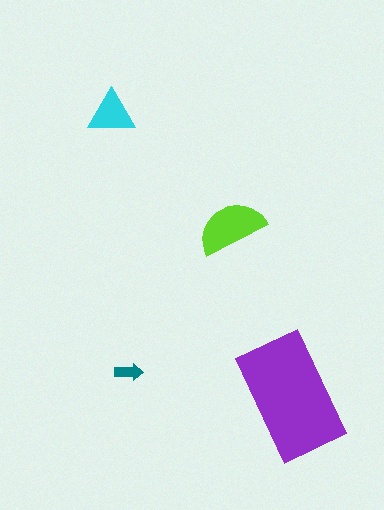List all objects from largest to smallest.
The purple rectangle, the lime semicircle, the cyan triangle, the teal arrow.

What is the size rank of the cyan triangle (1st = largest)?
3rd.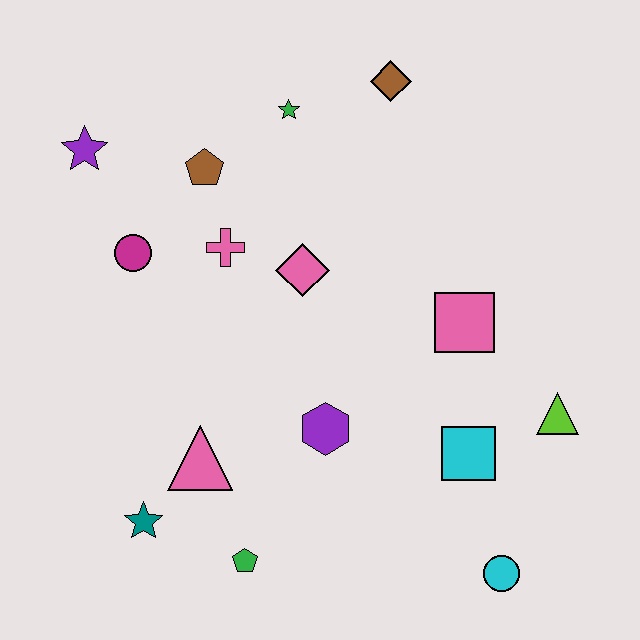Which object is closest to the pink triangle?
The teal star is closest to the pink triangle.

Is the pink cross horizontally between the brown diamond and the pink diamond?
No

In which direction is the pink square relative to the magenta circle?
The pink square is to the right of the magenta circle.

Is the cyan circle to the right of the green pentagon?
Yes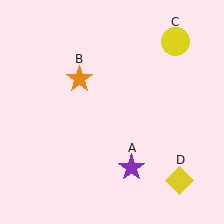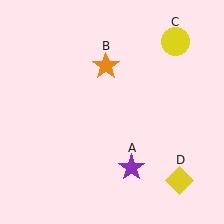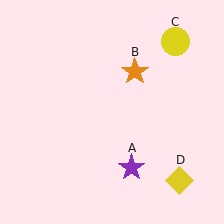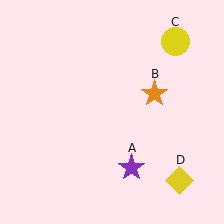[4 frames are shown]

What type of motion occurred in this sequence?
The orange star (object B) rotated clockwise around the center of the scene.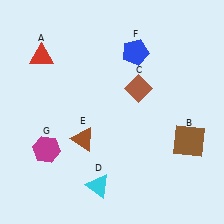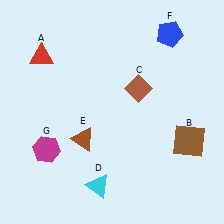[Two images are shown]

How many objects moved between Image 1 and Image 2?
1 object moved between the two images.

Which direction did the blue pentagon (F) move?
The blue pentagon (F) moved right.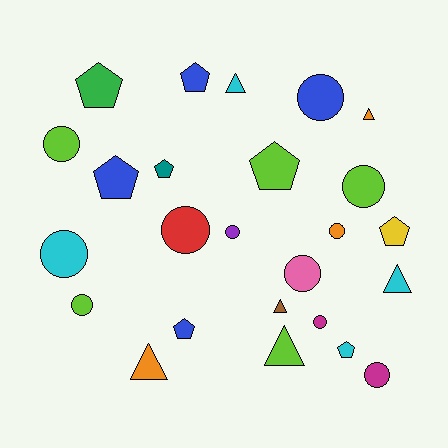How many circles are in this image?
There are 11 circles.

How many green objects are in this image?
There is 1 green object.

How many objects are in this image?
There are 25 objects.